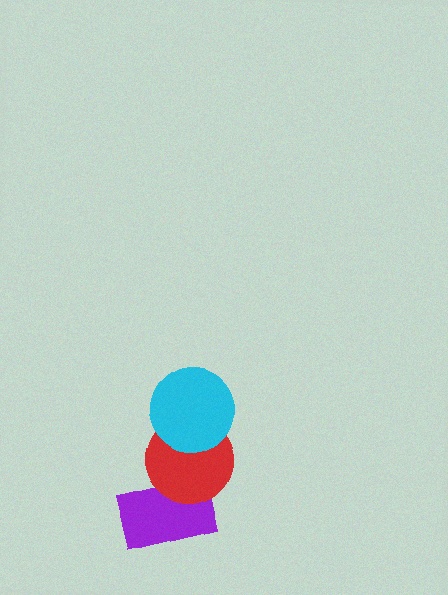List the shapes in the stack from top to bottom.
From top to bottom: the cyan circle, the red circle, the purple rectangle.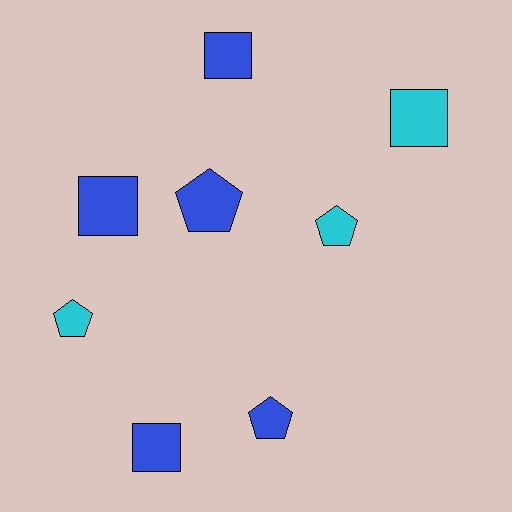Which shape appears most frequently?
Square, with 4 objects.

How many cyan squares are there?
There is 1 cyan square.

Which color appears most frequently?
Blue, with 5 objects.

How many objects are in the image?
There are 8 objects.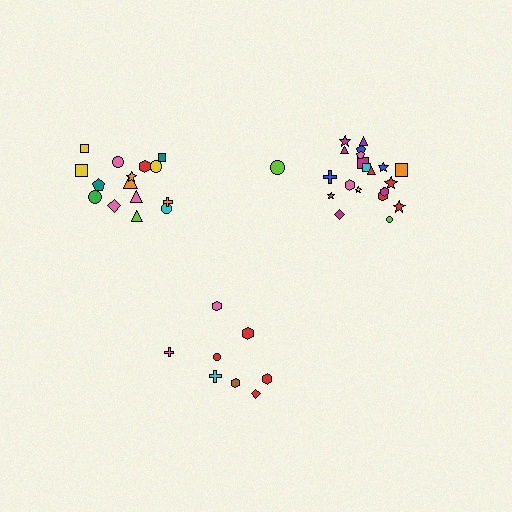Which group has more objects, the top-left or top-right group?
The top-right group.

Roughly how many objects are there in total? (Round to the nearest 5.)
Roughly 45 objects in total.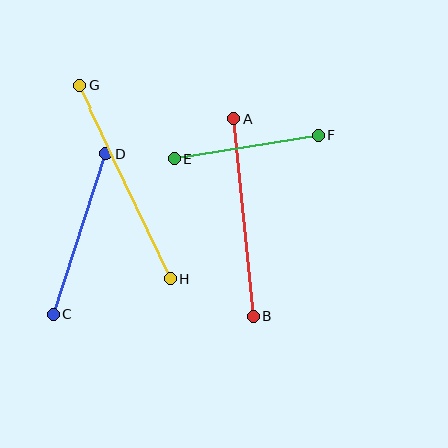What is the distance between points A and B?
The distance is approximately 198 pixels.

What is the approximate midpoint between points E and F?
The midpoint is at approximately (247, 147) pixels.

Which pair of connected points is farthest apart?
Points G and H are farthest apart.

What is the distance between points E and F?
The distance is approximately 146 pixels.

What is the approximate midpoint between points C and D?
The midpoint is at approximately (79, 234) pixels.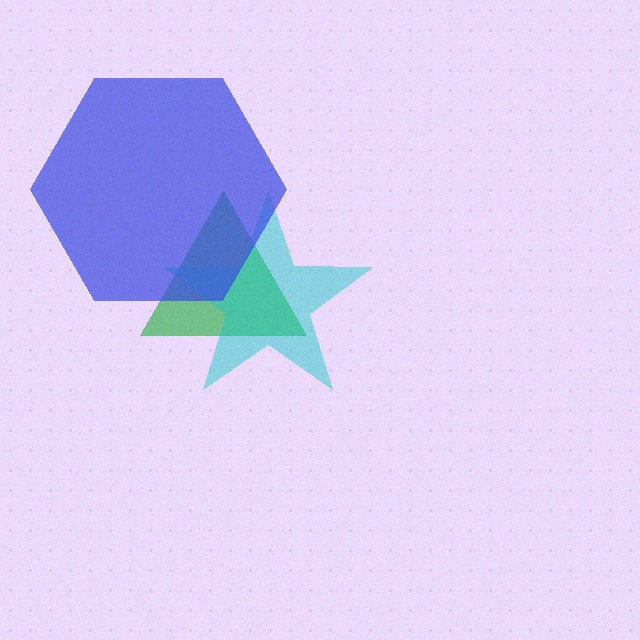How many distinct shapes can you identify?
There are 3 distinct shapes: a green triangle, a cyan star, a blue hexagon.